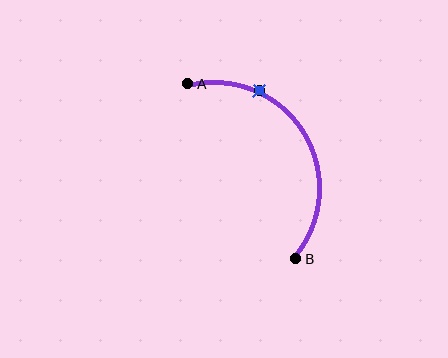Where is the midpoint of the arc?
The arc midpoint is the point on the curve farthest from the straight line joining A and B. It sits to the right of that line.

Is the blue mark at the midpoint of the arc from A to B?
No. The blue mark lies on the arc but is closer to endpoint A. The arc midpoint would be at the point on the curve equidistant along the arc from both A and B.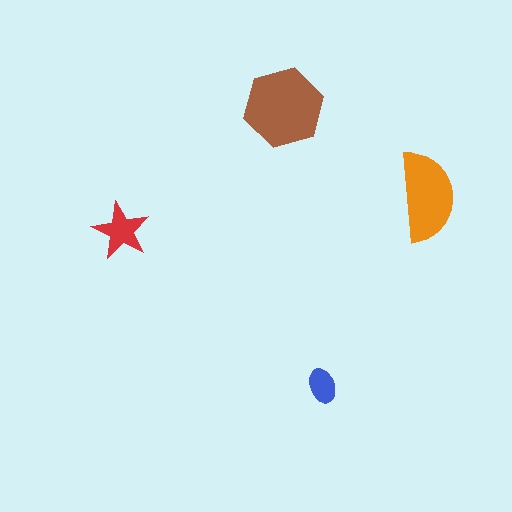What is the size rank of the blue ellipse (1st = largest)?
4th.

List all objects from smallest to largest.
The blue ellipse, the red star, the orange semicircle, the brown hexagon.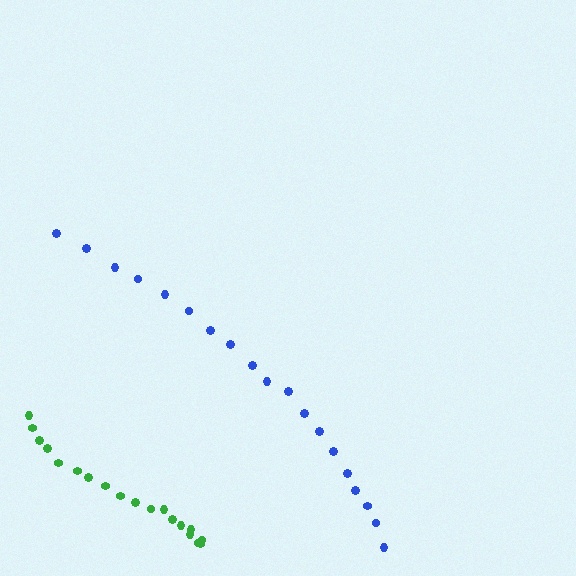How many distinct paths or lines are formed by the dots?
There are 2 distinct paths.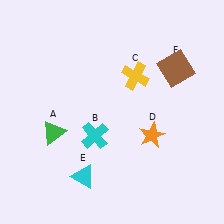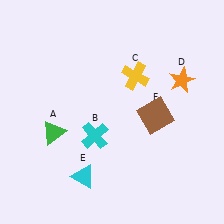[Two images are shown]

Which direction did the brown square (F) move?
The brown square (F) moved down.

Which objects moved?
The objects that moved are: the orange star (D), the brown square (F).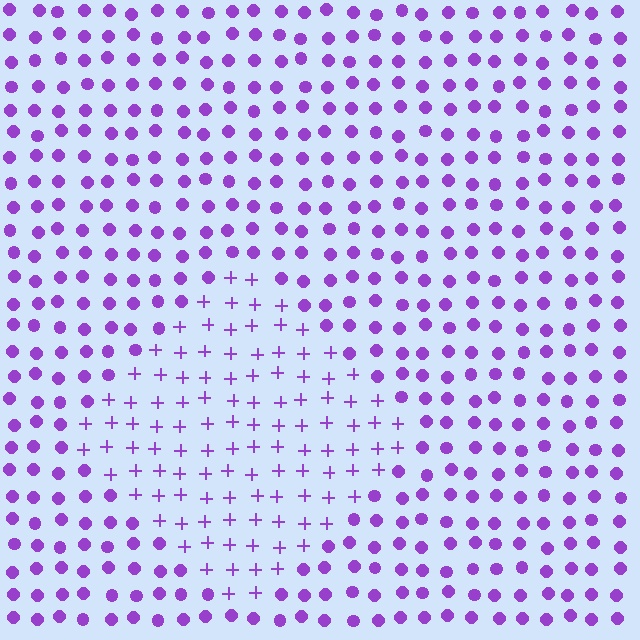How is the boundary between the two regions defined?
The boundary is defined by a change in element shape: plus signs inside vs. circles outside. All elements share the same color and spacing.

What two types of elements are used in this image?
The image uses plus signs inside the diamond region and circles outside it.